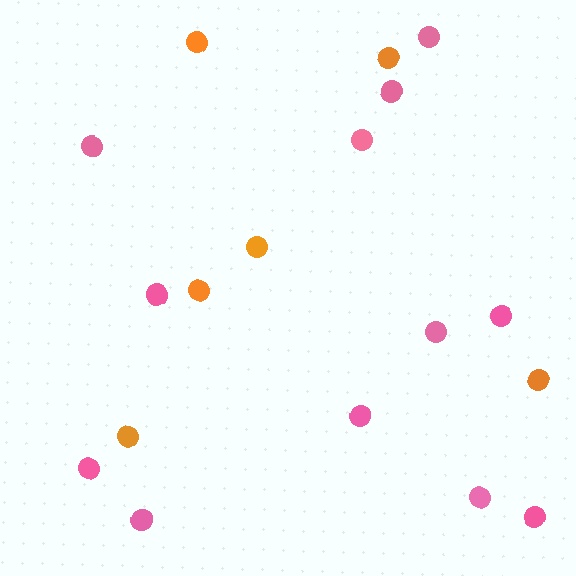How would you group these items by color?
There are 2 groups: one group of pink circles (12) and one group of orange circles (6).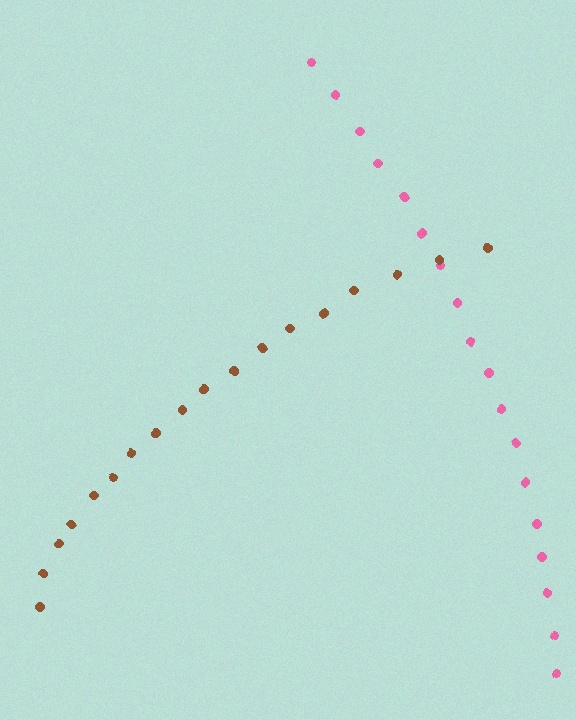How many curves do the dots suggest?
There are 2 distinct paths.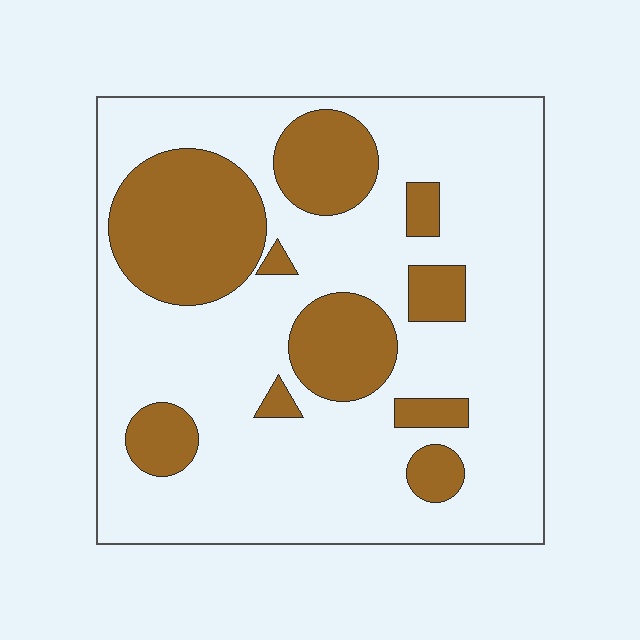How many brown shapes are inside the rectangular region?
10.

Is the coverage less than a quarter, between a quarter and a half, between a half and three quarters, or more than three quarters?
Between a quarter and a half.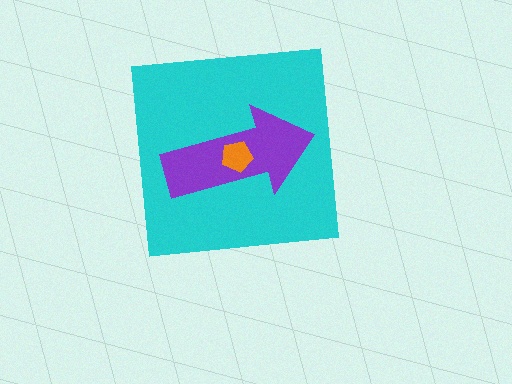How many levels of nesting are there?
3.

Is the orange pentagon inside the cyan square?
Yes.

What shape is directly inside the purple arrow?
The orange pentagon.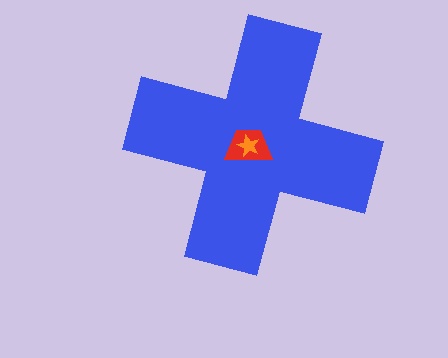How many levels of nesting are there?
3.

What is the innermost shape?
The orange star.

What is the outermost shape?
The blue cross.